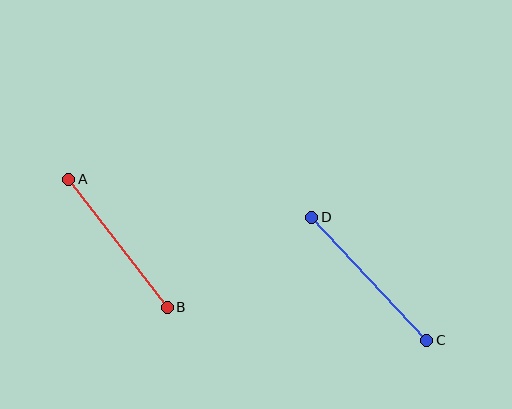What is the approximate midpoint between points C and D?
The midpoint is at approximately (369, 279) pixels.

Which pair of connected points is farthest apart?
Points C and D are farthest apart.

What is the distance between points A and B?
The distance is approximately 162 pixels.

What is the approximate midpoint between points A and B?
The midpoint is at approximately (118, 243) pixels.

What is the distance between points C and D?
The distance is approximately 168 pixels.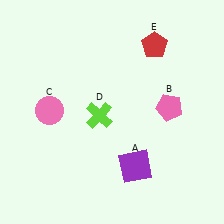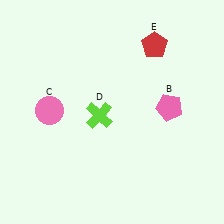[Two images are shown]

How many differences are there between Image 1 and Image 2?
There is 1 difference between the two images.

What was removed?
The purple square (A) was removed in Image 2.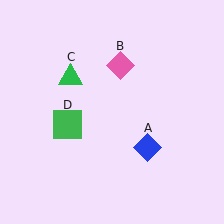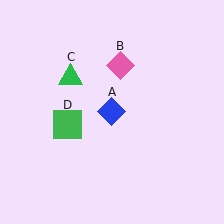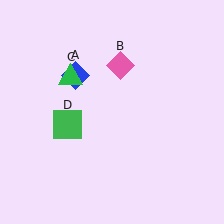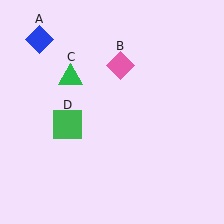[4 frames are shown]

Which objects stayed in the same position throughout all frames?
Pink diamond (object B) and green triangle (object C) and green square (object D) remained stationary.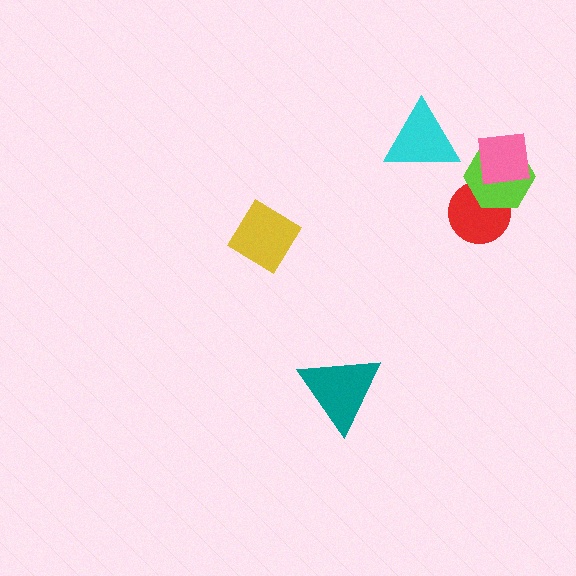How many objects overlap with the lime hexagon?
2 objects overlap with the lime hexagon.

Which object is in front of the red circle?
The lime hexagon is in front of the red circle.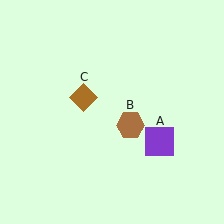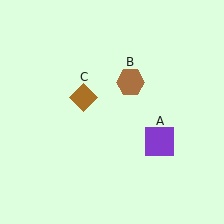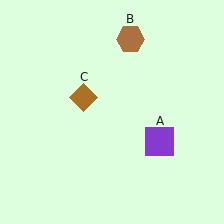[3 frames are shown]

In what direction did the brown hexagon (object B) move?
The brown hexagon (object B) moved up.